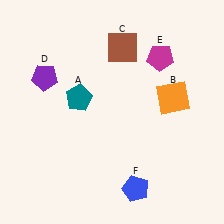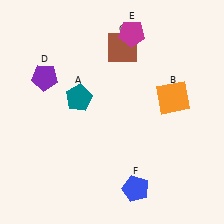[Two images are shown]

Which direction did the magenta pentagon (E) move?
The magenta pentagon (E) moved left.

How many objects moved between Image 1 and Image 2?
1 object moved between the two images.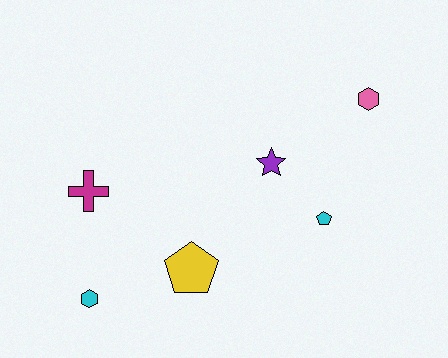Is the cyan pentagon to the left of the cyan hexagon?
No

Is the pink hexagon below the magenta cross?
No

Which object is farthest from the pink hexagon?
The cyan hexagon is farthest from the pink hexagon.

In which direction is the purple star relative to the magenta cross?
The purple star is to the right of the magenta cross.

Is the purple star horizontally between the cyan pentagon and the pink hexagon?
No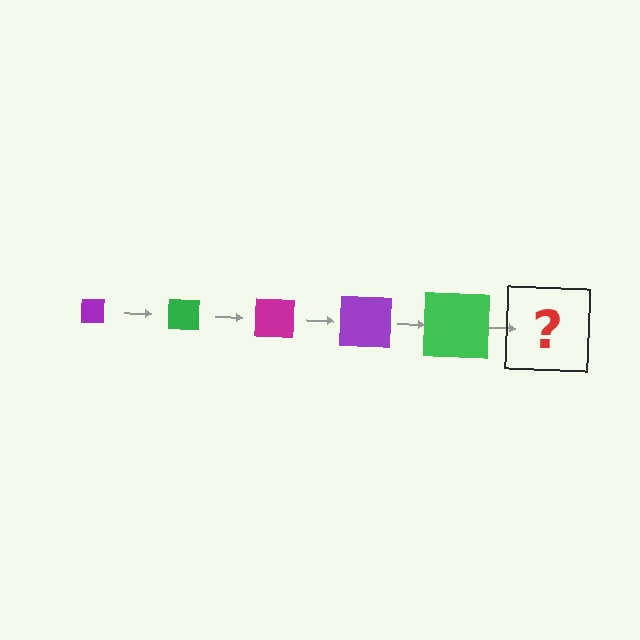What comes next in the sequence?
The next element should be a magenta square, larger than the previous one.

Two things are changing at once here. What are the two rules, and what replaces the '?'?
The two rules are that the square grows larger each step and the color cycles through purple, green, and magenta. The '?' should be a magenta square, larger than the previous one.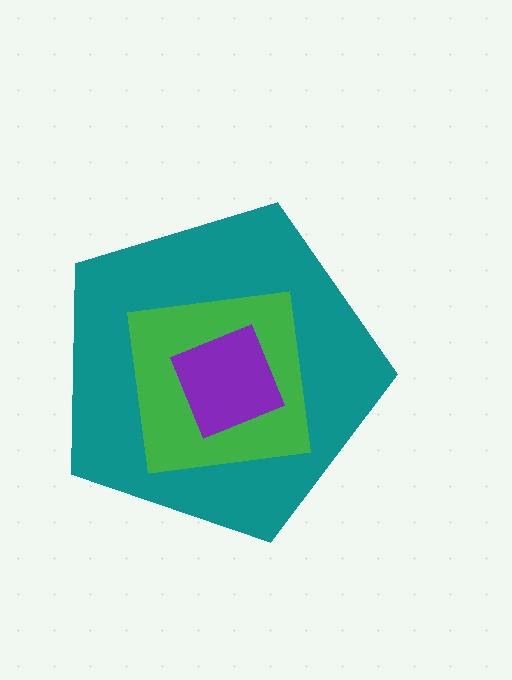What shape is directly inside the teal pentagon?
The green square.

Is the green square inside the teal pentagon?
Yes.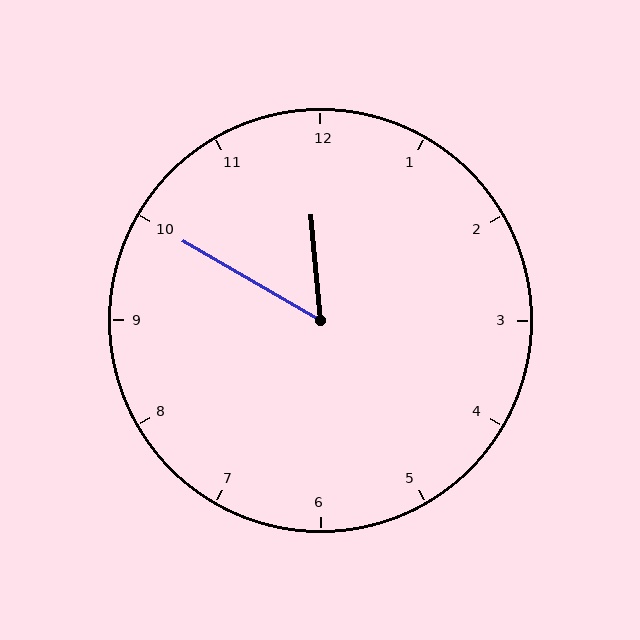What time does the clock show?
11:50.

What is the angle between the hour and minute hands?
Approximately 55 degrees.